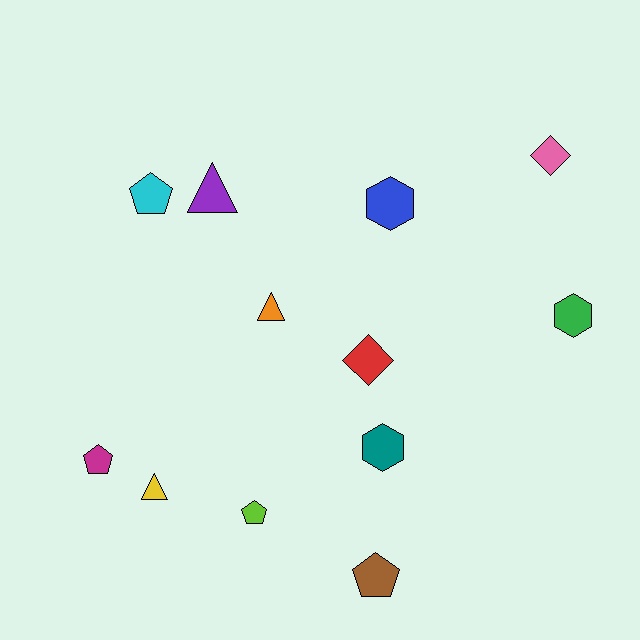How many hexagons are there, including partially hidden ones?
There are 3 hexagons.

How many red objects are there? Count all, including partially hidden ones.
There is 1 red object.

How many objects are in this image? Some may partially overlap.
There are 12 objects.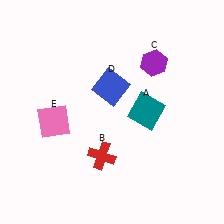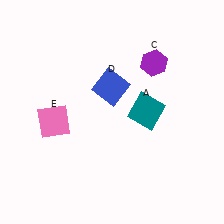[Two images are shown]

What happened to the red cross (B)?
The red cross (B) was removed in Image 2. It was in the bottom-left area of Image 1.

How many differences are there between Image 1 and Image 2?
There is 1 difference between the two images.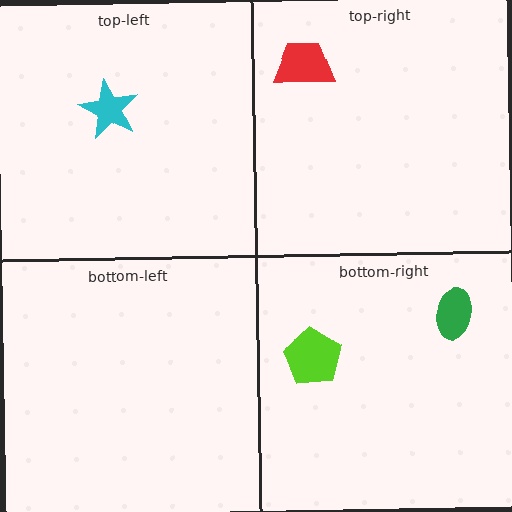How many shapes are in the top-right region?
1.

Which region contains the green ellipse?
The bottom-right region.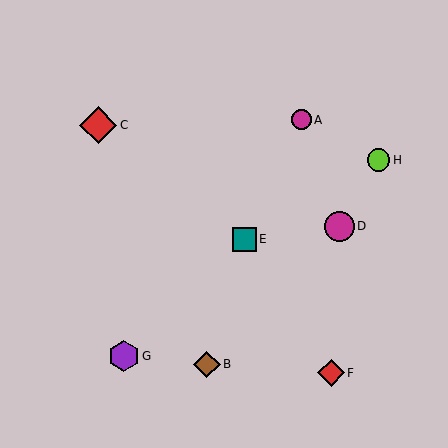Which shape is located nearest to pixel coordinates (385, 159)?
The lime circle (labeled H) at (379, 160) is nearest to that location.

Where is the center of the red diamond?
The center of the red diamond is at (98, 125).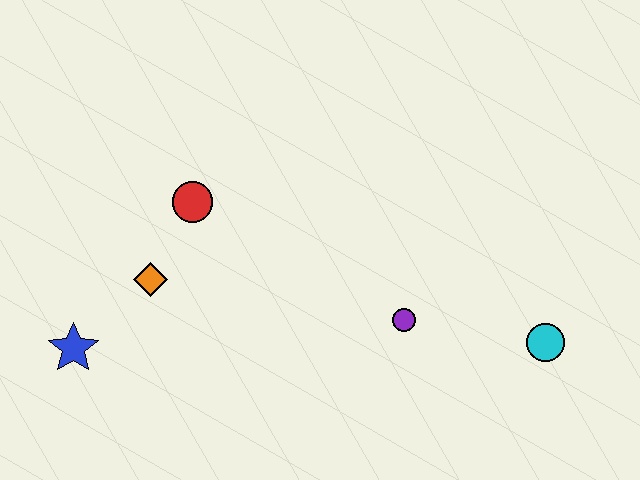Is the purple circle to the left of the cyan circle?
Yes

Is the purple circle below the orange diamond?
Yes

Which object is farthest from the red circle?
The cyan circle is farthest from the red circle.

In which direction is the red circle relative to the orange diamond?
The red circle is above the orange diamond.